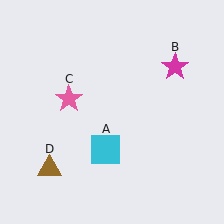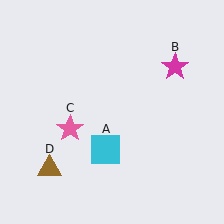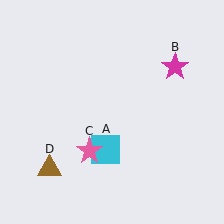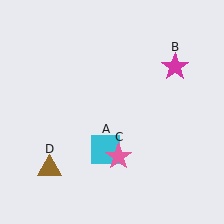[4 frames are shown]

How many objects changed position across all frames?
1 object changed position: pink star (object C).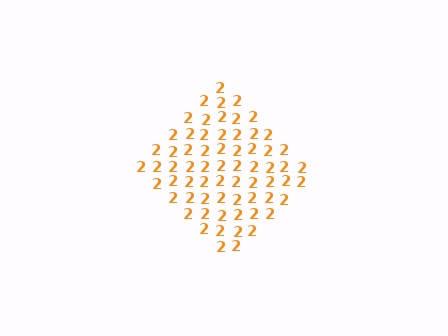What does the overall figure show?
The overall figure shows a diamond.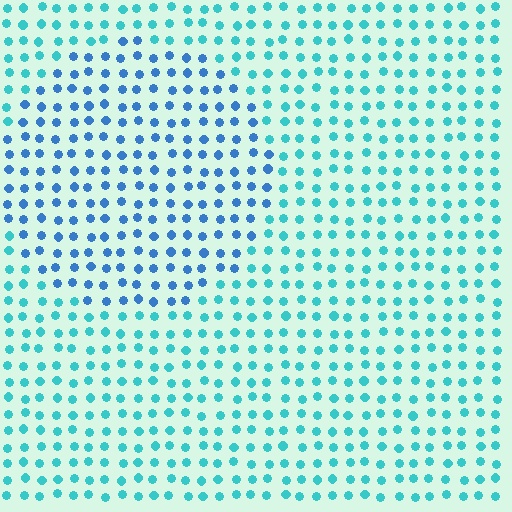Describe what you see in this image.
The image is filled with small cyan elements in a uniform arrangement. A circle-shaped region is visible where the elements are tinted to a slightly different hue, forming a subtle color boundary.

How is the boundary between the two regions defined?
The boundary is defined purely by a slight shift in hue (about 33 degrees). Spacing, size, and orientation are identical on both sides.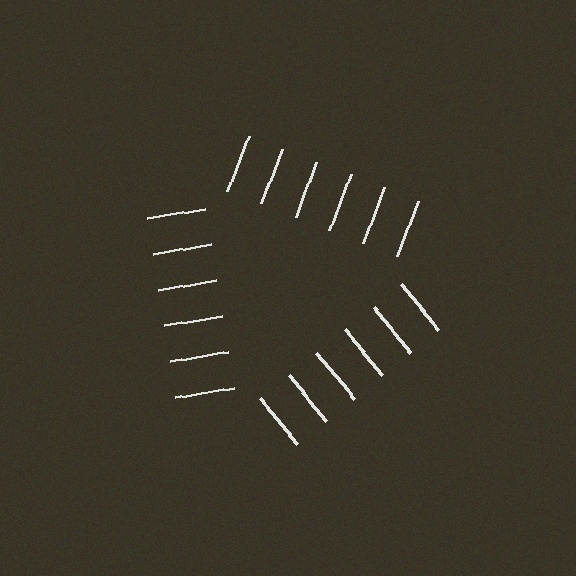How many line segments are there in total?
18 — 6 along each of the 3 edges.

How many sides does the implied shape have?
3 sides — the line-ends trace a triangle.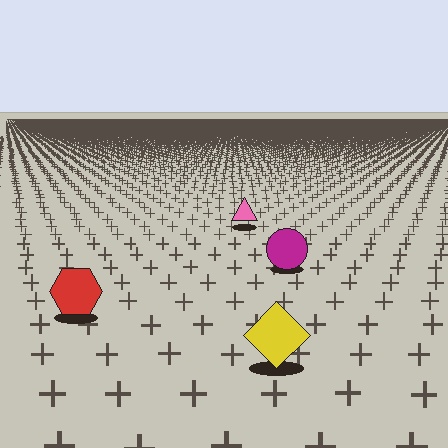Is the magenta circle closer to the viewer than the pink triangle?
Yes. The magenta circle is closer — you can tell from the texture gradient: the ground texture is coarser near it.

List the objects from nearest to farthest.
From nearest to farthest: the yellow diamond, the red hexagon, the magenta circle, the pink triangle.